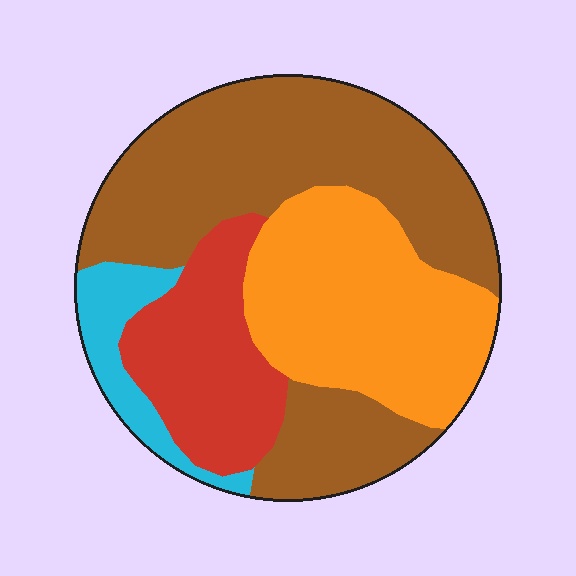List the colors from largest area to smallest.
From largest to smallest: brown, orange, red, cyan.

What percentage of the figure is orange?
Orange takes up about one quarter (1/4) of the figure.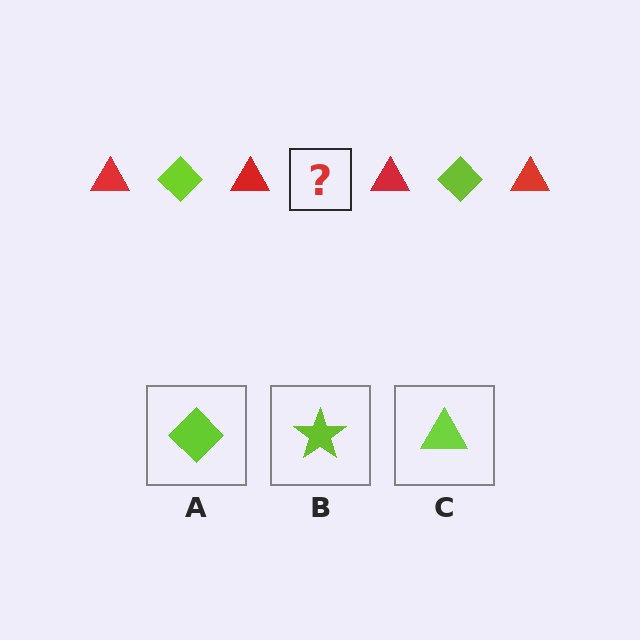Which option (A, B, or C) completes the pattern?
A.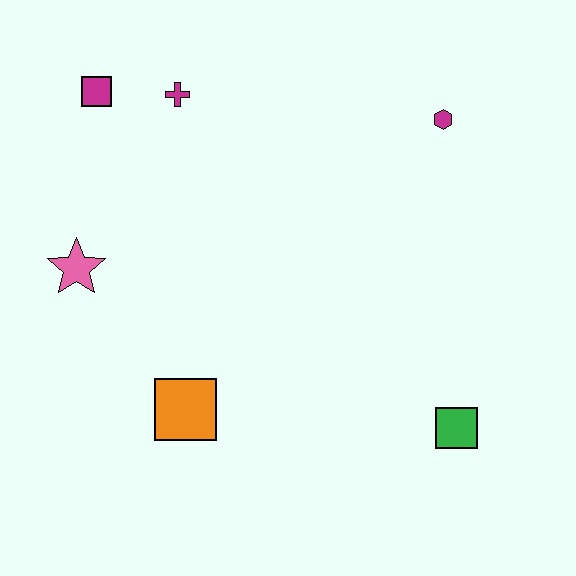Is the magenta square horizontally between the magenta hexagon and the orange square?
No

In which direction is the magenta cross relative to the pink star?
The magenta cross is above the pink star.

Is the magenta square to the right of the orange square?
No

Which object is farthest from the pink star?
The green square is farthest from the pink star.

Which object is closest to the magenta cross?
The magenta square is closest to the magenta cross.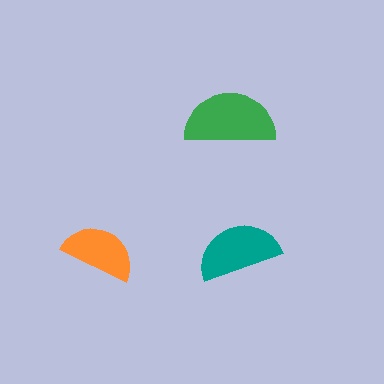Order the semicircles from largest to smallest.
the green one, the teal one, the orange one.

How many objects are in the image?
There are 3 objects in the image.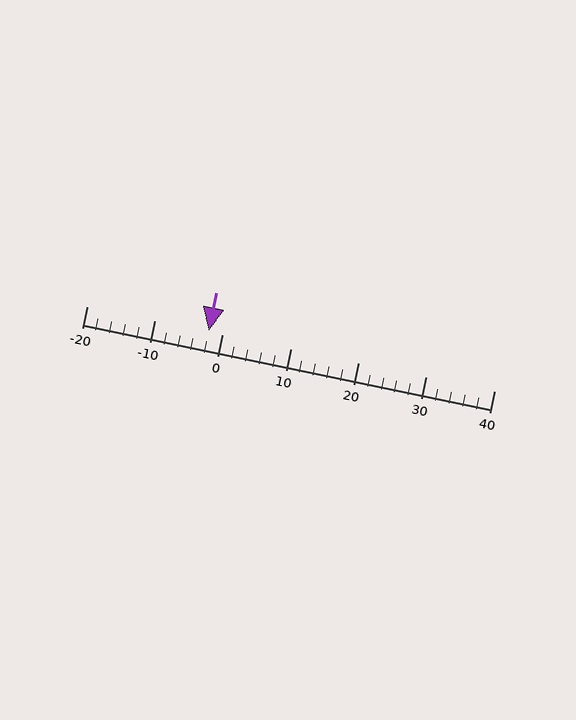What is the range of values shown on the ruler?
The ruler shows values from -20 to 40.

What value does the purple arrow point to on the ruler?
The purple arrow points to approximately -2.